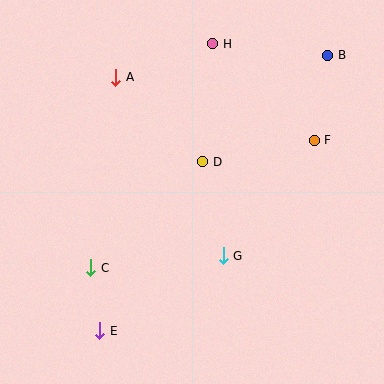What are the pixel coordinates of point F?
Point F is at (314, 140).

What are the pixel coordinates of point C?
Point C is at (91, 268).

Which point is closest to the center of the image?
Point D at (203, 162) is closest to the center.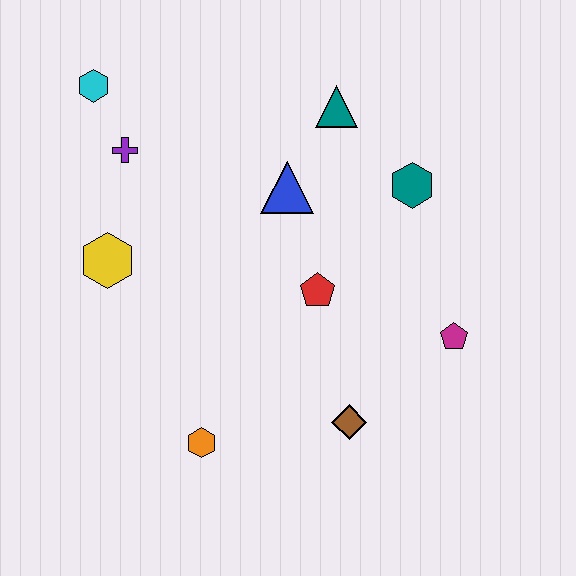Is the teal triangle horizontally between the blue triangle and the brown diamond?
Yes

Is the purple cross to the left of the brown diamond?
Yes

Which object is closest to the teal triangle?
The blue triangle is closest to the teal triangle.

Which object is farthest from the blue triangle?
The orange hexagon is farthest from the blue triangle.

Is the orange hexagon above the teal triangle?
No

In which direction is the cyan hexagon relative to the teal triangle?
The cyan hexagon is to the left of the teal triangle.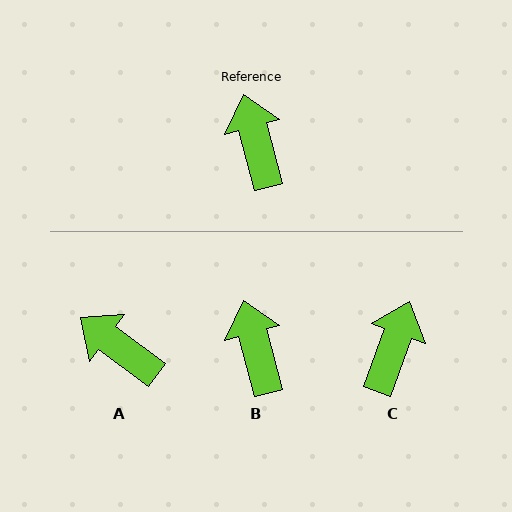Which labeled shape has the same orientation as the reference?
B.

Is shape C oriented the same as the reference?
No, it is off by about 36 degrees.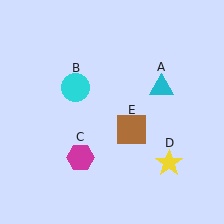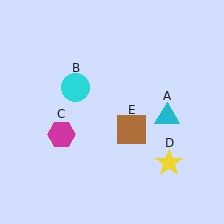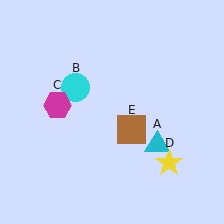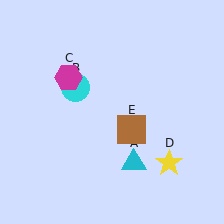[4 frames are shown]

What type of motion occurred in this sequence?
The cyan triangle (object A), magenta hexagon (object C) rotated clockwise around the center of the scene.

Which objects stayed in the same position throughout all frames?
Cyan circle (object B) and yellow star (object D) and brown square (object E) remained stationary.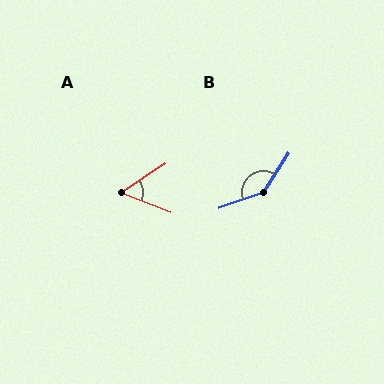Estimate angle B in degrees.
Approximately 142 degrees.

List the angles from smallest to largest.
A (55°), B (142°).